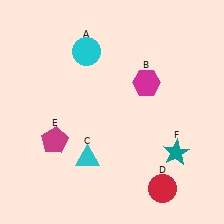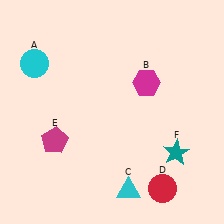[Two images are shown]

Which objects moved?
The objects that moved are: the cyan circle (A), the cyan triangle (C).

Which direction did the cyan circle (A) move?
The cyan circle (A) moved left.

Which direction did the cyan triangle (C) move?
The cyan triangle (C) moved right.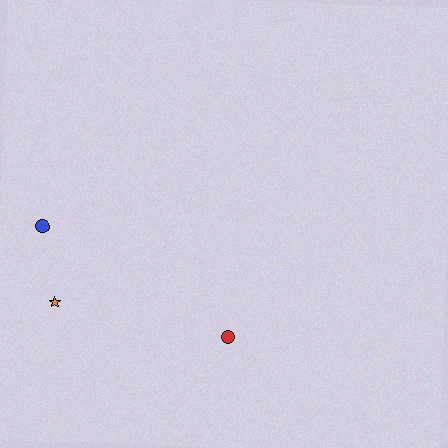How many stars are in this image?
There is 1 star.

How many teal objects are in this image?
There are no teal objects.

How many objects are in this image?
There are 3 objects.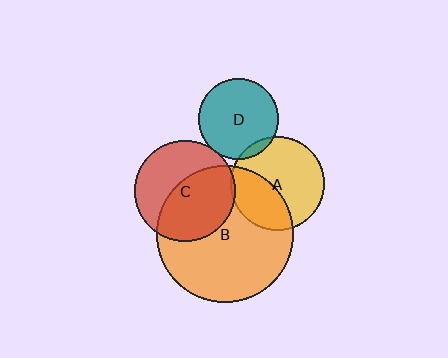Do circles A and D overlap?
Yes.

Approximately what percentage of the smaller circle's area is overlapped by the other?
Approximately 5%.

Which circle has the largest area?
Circle B (orange).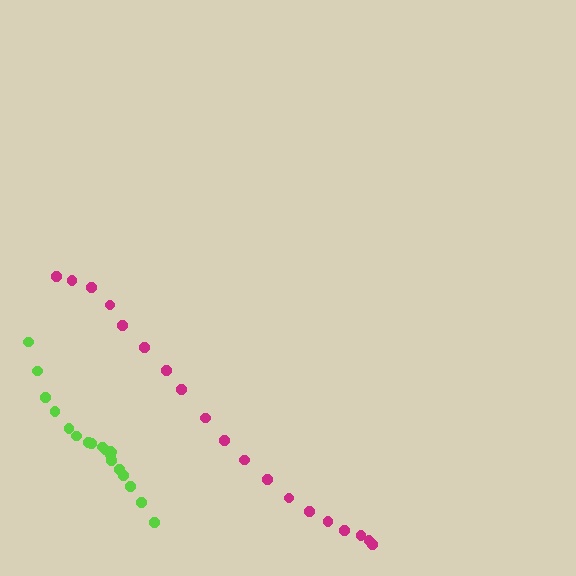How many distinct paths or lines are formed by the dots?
There are 2 distinct paths.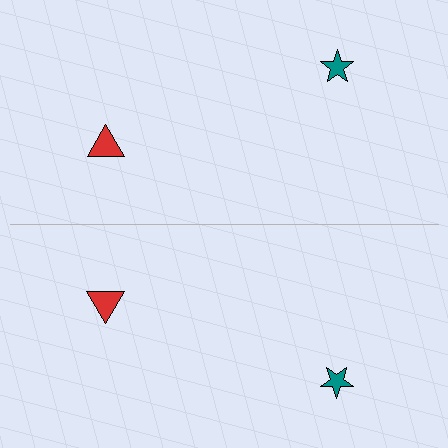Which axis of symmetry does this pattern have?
The pattern has a horizontal axis of symmetry running through the center of the image.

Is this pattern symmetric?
Yes, this pattern has bilateral (reflection) symmetry.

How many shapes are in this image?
There are 4 shapes in this image.